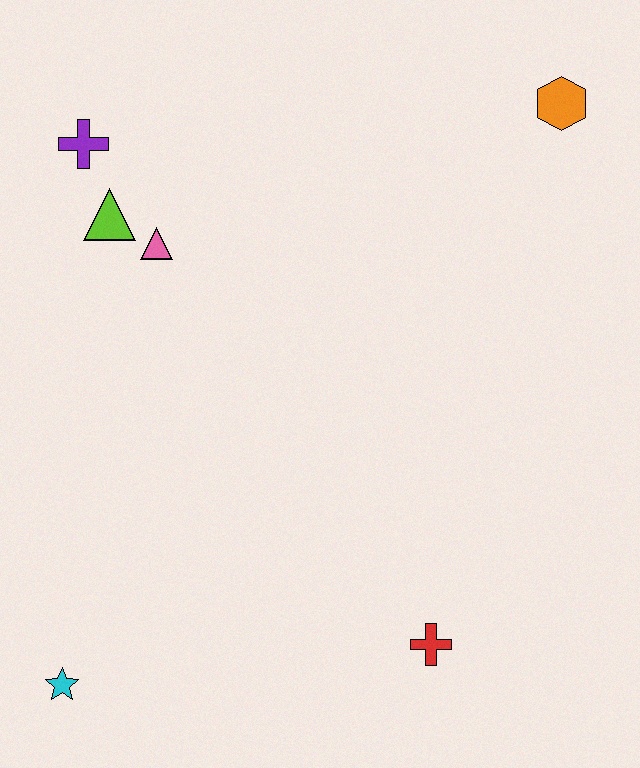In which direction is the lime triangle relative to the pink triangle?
The lime triangle is to the left of the pink triangle.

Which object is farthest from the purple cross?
The red cross is farthest from the purple cross.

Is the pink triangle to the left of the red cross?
Yes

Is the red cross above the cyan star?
Yes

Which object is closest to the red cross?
The cyan star is closest to the red cross.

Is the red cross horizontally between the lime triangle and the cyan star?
No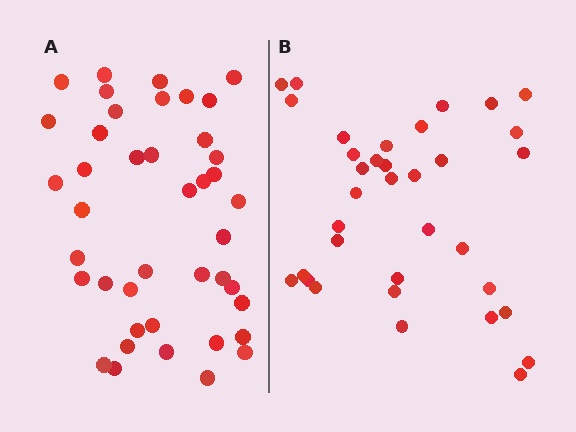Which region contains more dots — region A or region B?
Region A (the left region) has more dots.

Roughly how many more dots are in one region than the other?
Region A has roughly 8 or so more dots than region B.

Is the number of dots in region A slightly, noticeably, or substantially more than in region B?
Region A has only slightly more — the two regions are fairly close. The ratio is roughly 1.2 to 1.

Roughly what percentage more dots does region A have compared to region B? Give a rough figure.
About 20% more.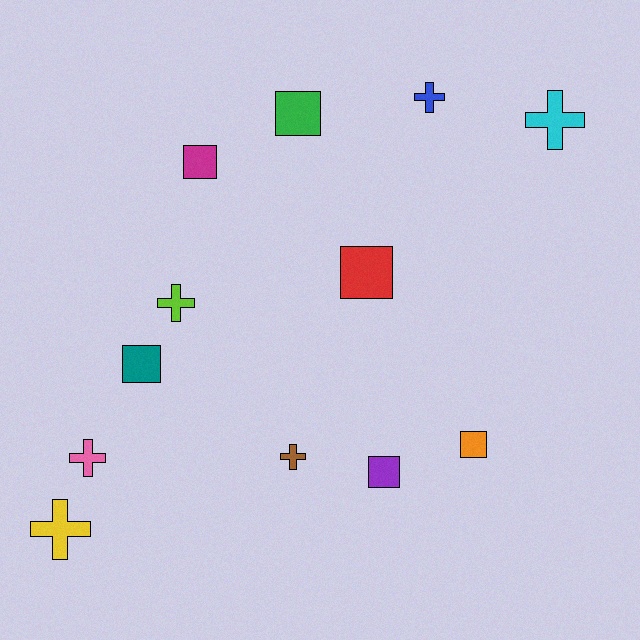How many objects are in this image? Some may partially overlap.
There are 12 objects.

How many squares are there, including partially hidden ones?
There are 6 squares.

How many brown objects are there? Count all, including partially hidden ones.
There is 1 brown object.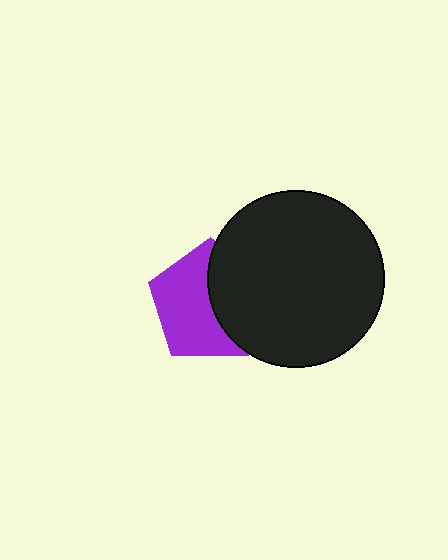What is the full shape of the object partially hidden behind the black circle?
The partially hidden object is a purple pentagon.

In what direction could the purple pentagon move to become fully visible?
The purple pentagon could move left. That would shift it out from behind the black circle entirely.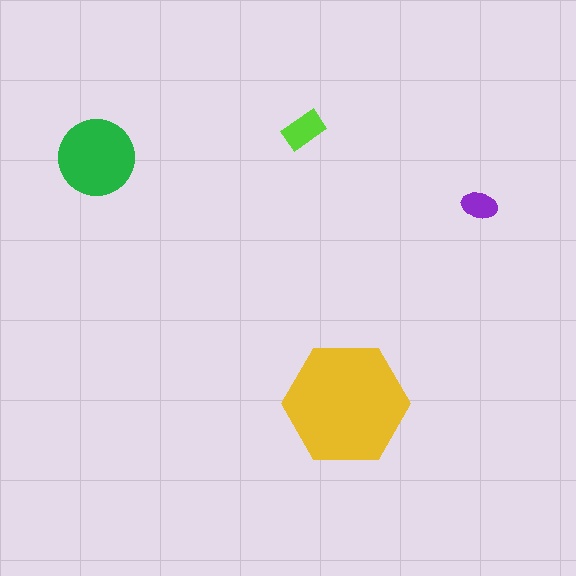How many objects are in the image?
There are 4 objects in the image.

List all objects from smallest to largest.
The purple ellipse, the lime rectangle, the green circle, the yellow hexagon.